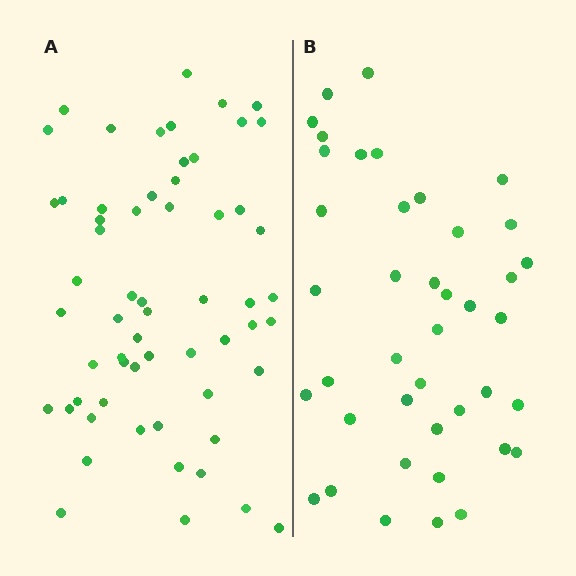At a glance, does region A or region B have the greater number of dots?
Region A (the left region) has more dots.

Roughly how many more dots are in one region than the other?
Region A has approximately 20 more dots than region B.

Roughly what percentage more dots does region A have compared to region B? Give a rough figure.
About 45% more.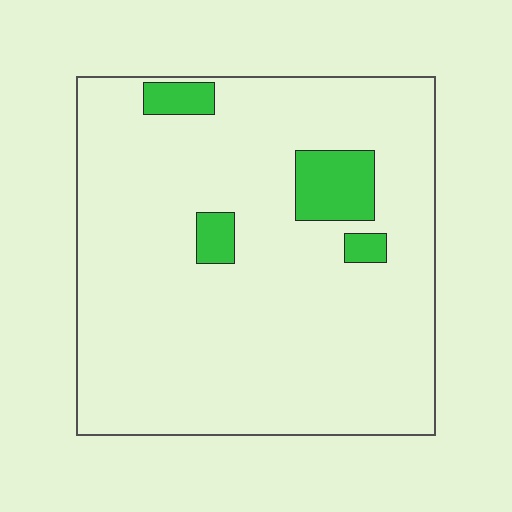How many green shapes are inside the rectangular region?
4.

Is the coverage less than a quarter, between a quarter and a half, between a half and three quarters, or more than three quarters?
Less than a quarter.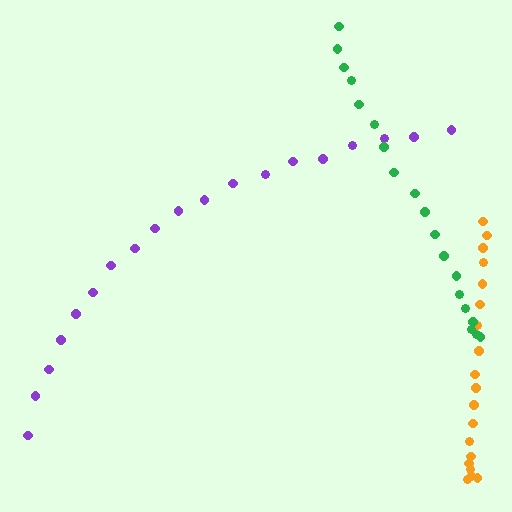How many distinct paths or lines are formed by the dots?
There are 3 distinct paths.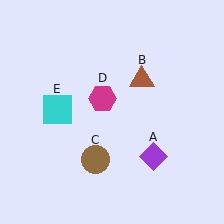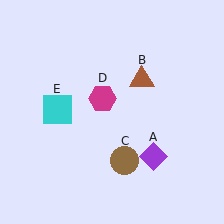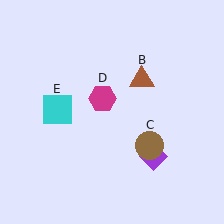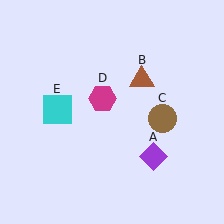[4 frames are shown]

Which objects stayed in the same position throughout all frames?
Purple diamond (object A) and brown triangle (object B) and magenta hexagon (object D) and cyan square (object E) remained stationary.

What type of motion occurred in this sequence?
The brown circle (object C) rotated counterclockwise around the center of the scene.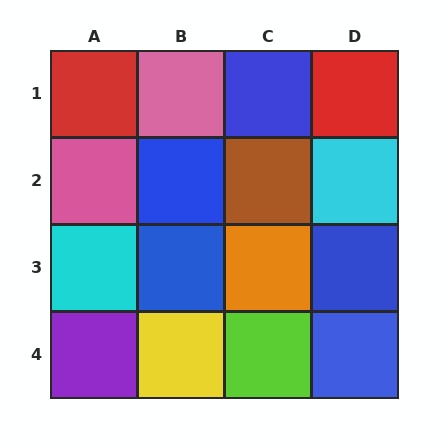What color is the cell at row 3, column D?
Blue.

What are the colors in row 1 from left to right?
Red, pink, blue, red.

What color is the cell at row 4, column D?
Blue.